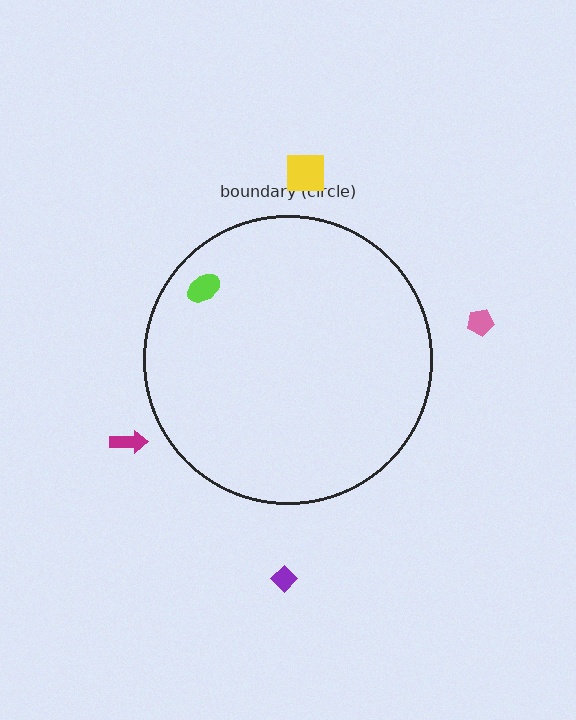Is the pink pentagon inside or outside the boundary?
Outside.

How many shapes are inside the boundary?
1 inside, 4 outside.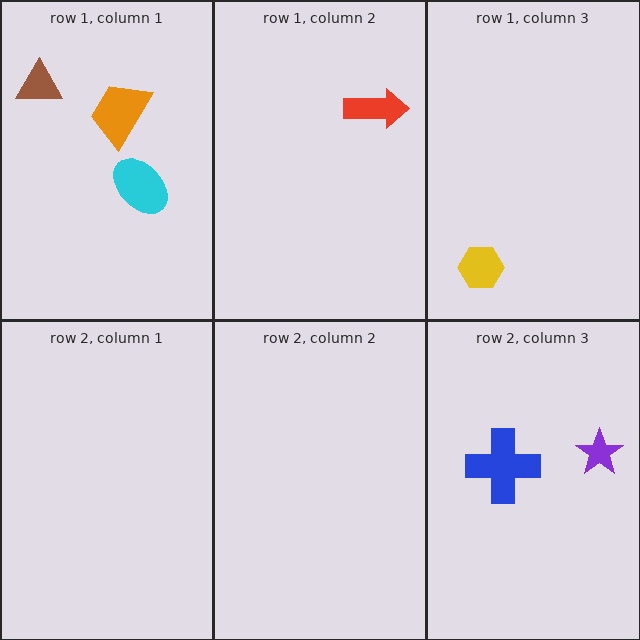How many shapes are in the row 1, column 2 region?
1.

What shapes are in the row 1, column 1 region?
The orange trapezoid, the brown triangle, the cyan ellipse.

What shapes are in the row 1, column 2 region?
The red arrow.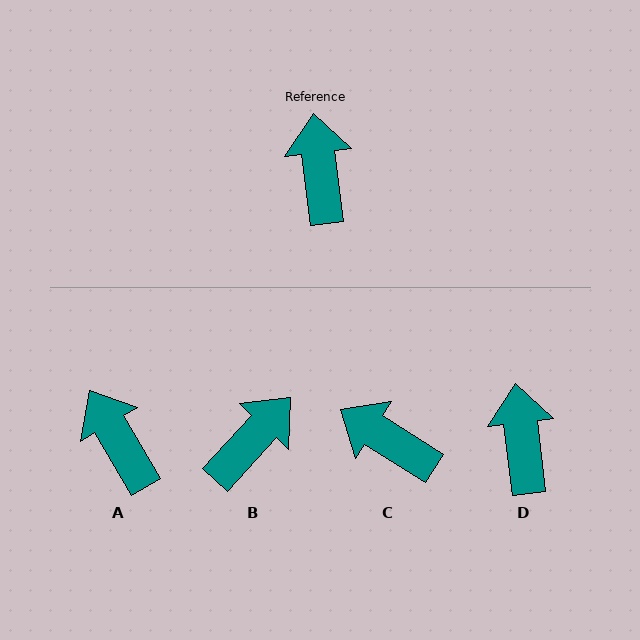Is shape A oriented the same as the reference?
No, it is off by about 23 degrees.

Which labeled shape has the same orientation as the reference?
D.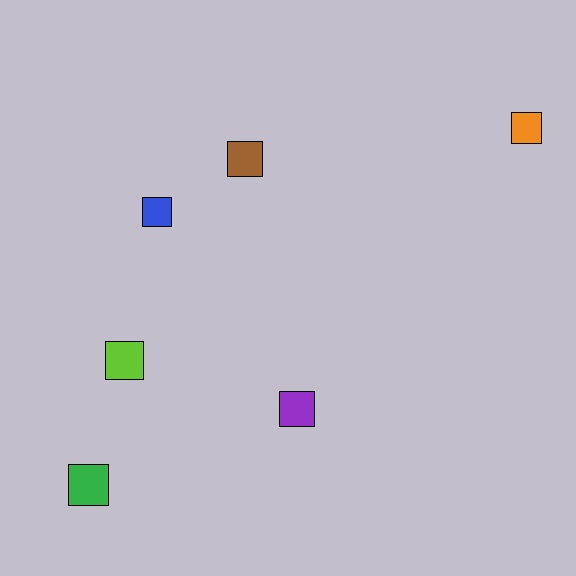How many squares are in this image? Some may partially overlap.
There are 6 squares.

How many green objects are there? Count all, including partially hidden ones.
There is 1 green object.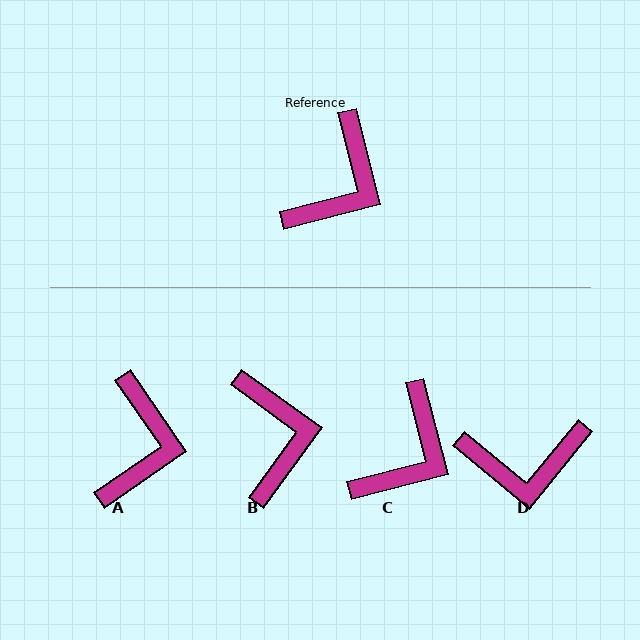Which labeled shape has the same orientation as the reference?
C.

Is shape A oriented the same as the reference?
No, it is off by about 20 degrees.